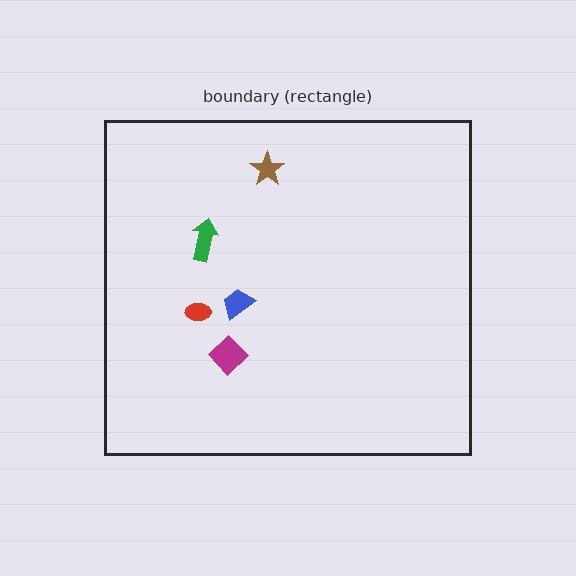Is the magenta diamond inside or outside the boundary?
Inside.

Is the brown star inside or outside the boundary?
Inside.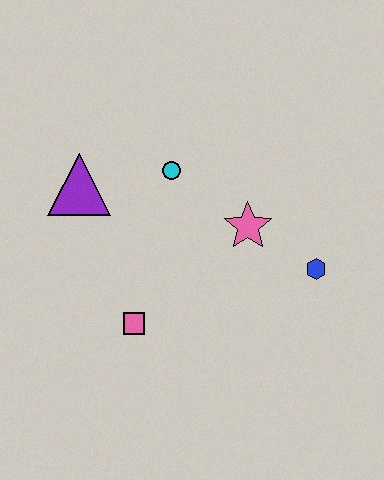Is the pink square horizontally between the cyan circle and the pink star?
No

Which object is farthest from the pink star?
The purple triangle is farthest from the pink star.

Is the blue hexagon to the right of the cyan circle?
Yes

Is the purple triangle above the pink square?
Yes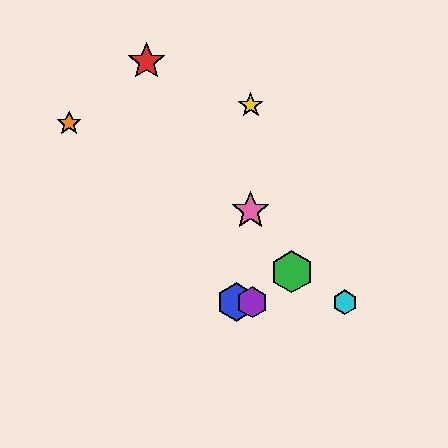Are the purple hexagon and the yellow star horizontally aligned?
No, the purple hexagon is at y≈302 and the yellow star is at y≈105.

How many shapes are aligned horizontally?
3 shapes (the blue hexagon, the purple hexagon, the cyan hexagon) are aligned horizontally.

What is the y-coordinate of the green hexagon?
The green hexagon is at y≈272.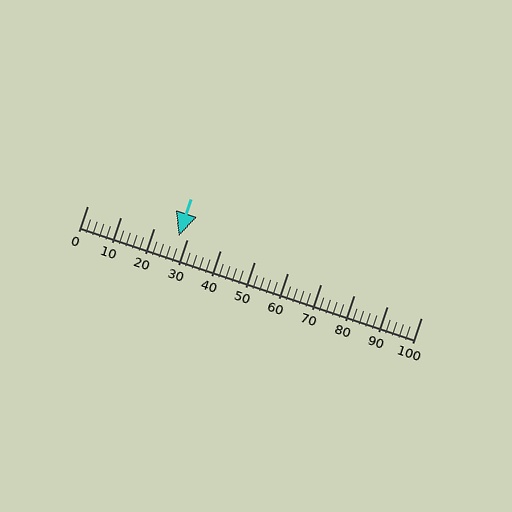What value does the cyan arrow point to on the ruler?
The cyan arrow points to approximately 27.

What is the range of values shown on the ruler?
The ruler shows values from 0 to 100.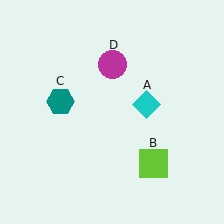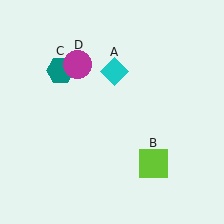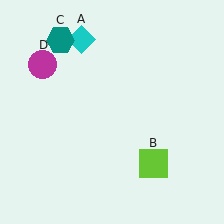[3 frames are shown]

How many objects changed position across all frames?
3 objects changed position: cyan diamond (object A), teal hexagon (object C), magenta circle (object D).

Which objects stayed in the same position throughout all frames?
Lime square (object B) remained stationary.